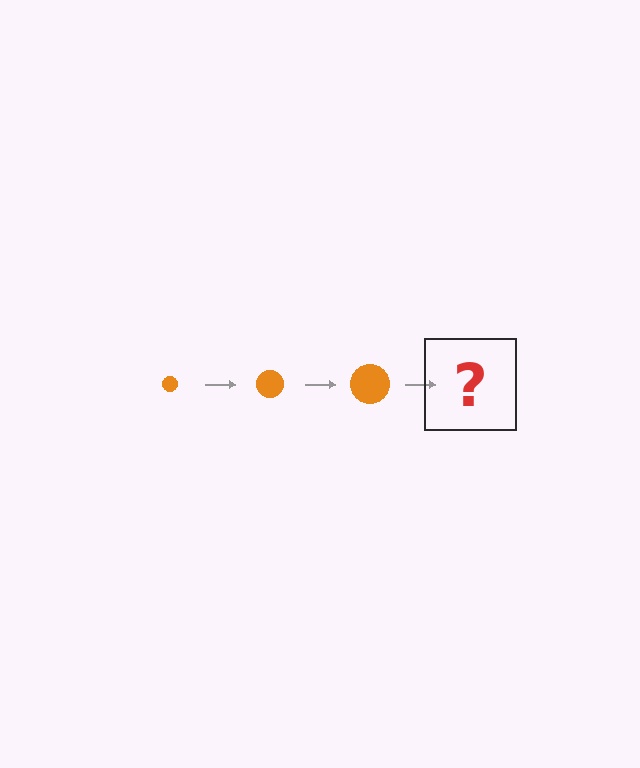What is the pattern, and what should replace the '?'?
The pattern is that the circle gets progressively larger each step. The '?' should be an orange circle, larger than the previous one.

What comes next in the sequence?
The next element should be an orange circle, larger than the previous one.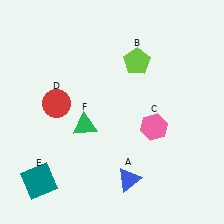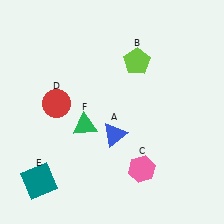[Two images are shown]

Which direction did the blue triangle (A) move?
The blue triangle (A) moved up.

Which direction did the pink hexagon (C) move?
The pink hexagon (C) moved down.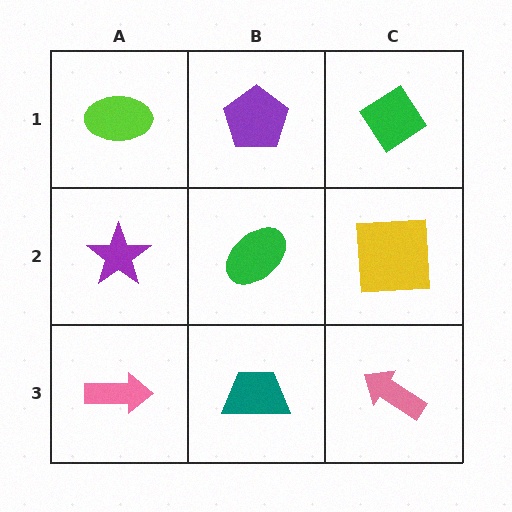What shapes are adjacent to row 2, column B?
A purple pentagon (row 1, column B), a teal trapezoid (row 3, column B), a purple star (row 2, column A), a yellow square (row 2, column C).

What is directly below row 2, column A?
A pink arrow.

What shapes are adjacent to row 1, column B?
A green ellipse (row 2, column B), a lime ellipse (row 1, column A), a green diamond (row 1, column C).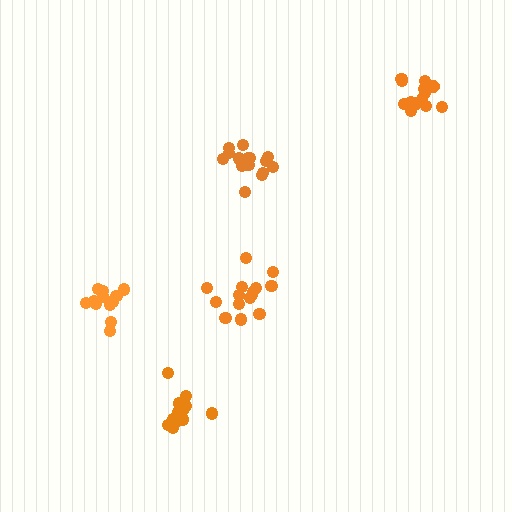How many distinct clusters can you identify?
There are 5 distinct clusters.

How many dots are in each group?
Group 1: 13 dots, Group 2: 16 dots, Group 3: 15 dots, Group 4: 16 dots, Group 5: 12 dots (72 total).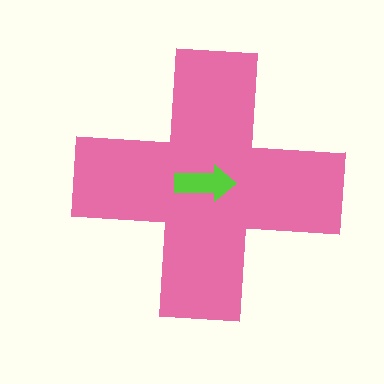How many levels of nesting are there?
2.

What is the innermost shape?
The lime arrow.